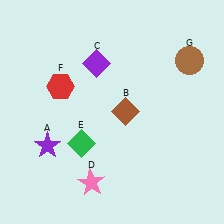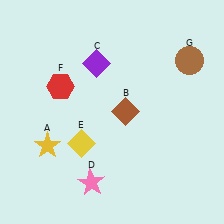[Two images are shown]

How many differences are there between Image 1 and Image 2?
There are 2 differences between the two images.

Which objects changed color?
A changed from purple to yellow. E changed from green to yellow.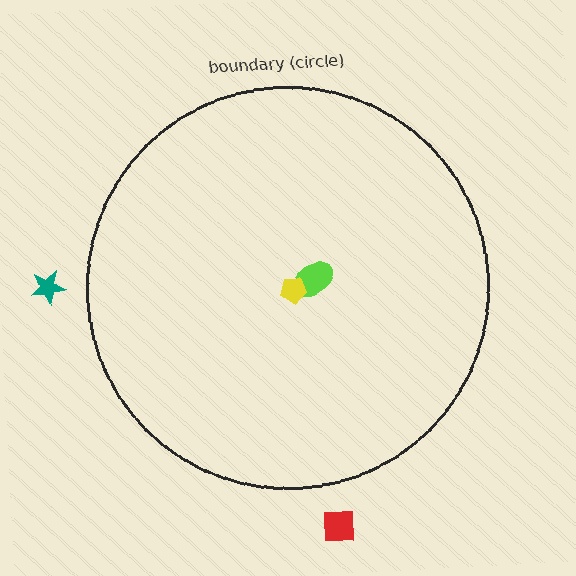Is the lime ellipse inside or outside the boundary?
Inside.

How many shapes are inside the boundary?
2 inside, 2 outside.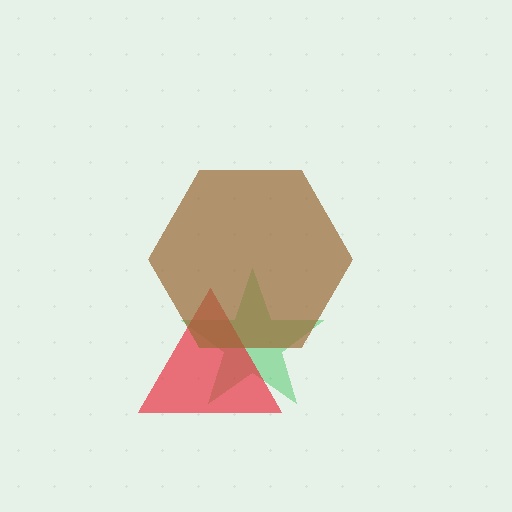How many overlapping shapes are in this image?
There are 3 overlapping shapes in the image.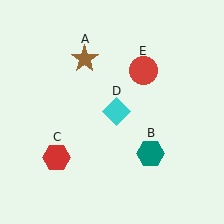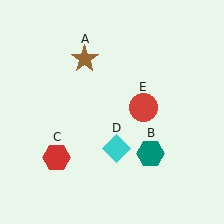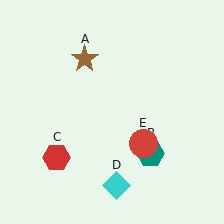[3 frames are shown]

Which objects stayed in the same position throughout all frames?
Brown star (object A) and teal hexagon (object B) and red hexagon (object C) remained stationary.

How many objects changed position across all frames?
2 objects changed position: cyan diamond (object D), red circle (object E).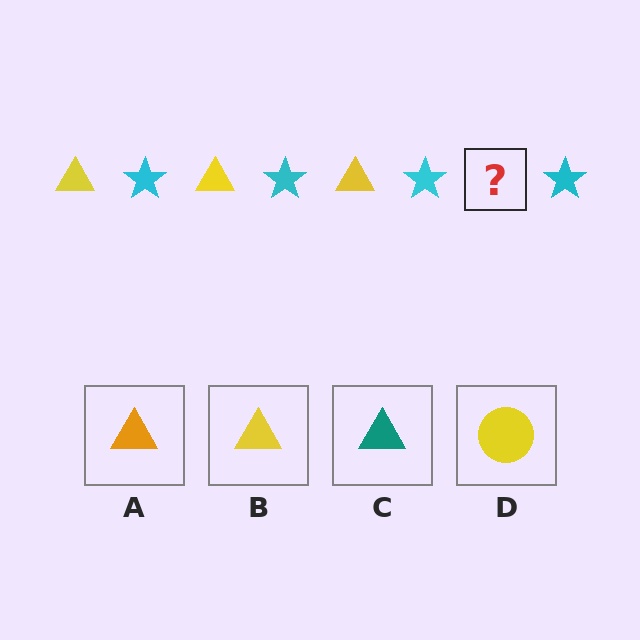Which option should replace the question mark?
Option B.